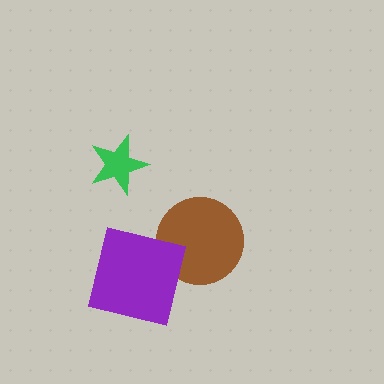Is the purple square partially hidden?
No, no other shape covers it.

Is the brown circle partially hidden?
Yes, it is partially covered by another shape.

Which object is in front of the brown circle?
The purple square is in front of the brown circle.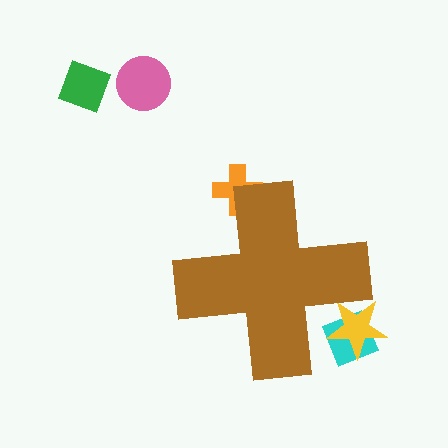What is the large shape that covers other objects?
A brown cross.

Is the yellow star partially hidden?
Yes, the yellow star is partially hidden behind the brown cross.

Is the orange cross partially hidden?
Yes, the orange cross is partially hidden behind the brown cross.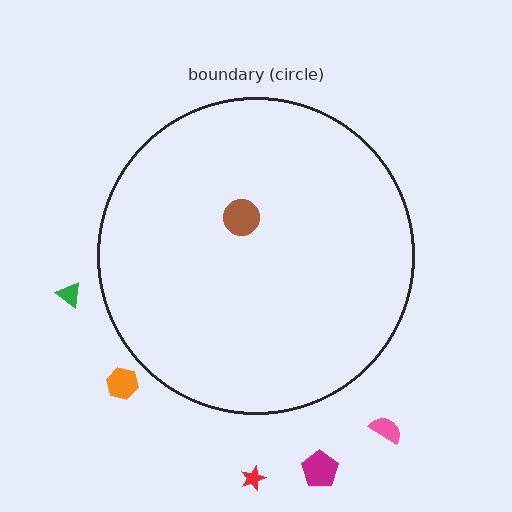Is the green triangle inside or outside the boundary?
Outside.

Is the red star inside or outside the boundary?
Outside.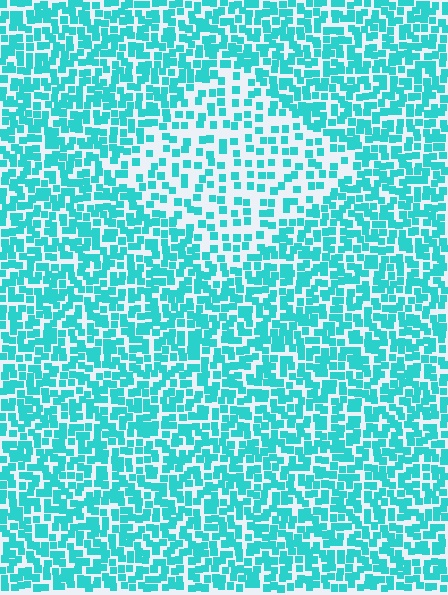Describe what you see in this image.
The image contains small cyan elements arranged at two different densities. A diamond-shaped region is visible where the elements are less densely packed than the surrounding area.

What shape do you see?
I see a diamond.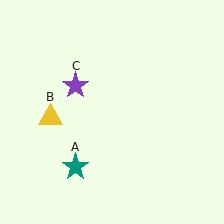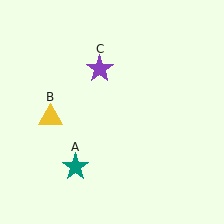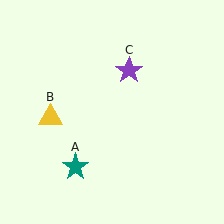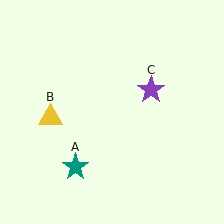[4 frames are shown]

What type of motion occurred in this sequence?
The purple star (object C) rotated clockwise around the center of the scene.